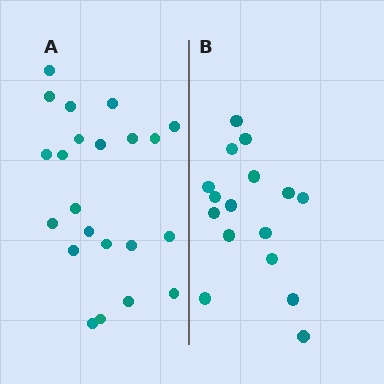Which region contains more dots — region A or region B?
Region A (the left region) has more dots.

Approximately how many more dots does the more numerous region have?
Region A has about 6 more dots than region B.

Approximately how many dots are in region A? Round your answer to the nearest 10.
About 20 dots. (The exact count is 22, which rounds to 20.)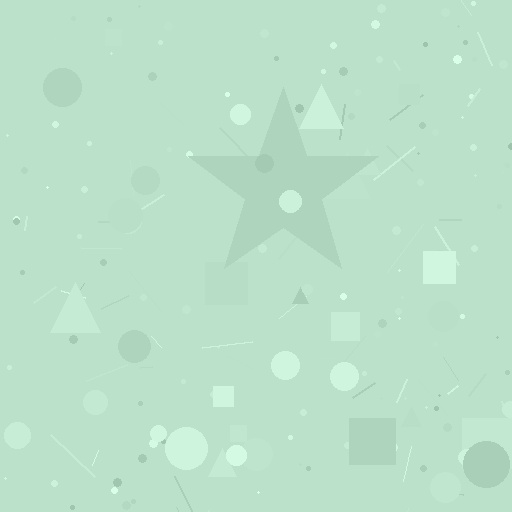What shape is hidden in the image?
A star is hidden in the image.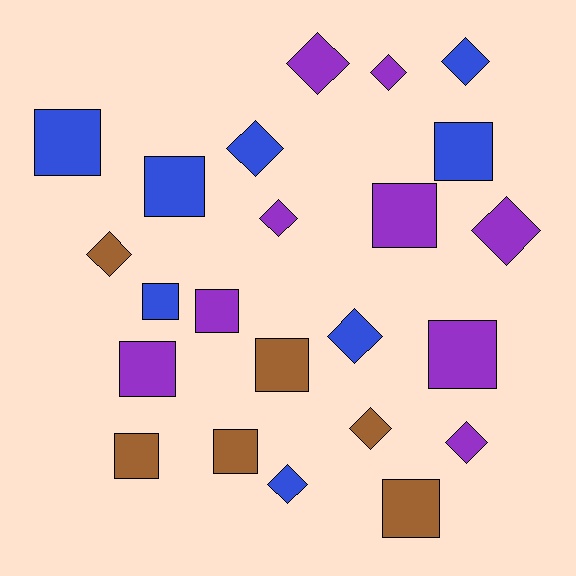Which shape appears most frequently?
Square, with 12 objects.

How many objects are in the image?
There are 23 objects.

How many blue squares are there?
There are 4 blue squares.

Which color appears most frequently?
Purple, with 9 objects.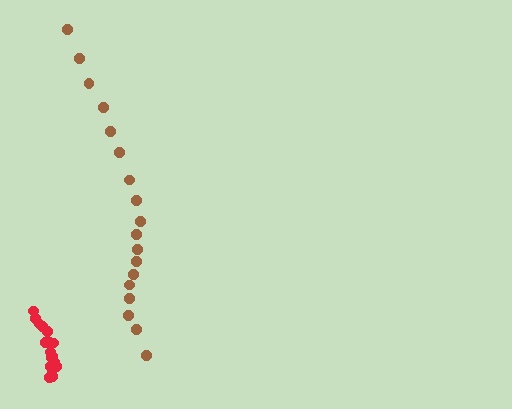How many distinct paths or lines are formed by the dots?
There are 2 distinct paths.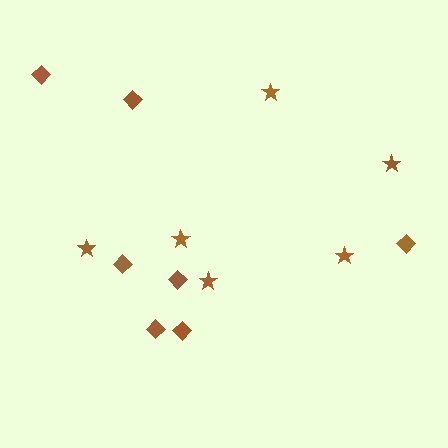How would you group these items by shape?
There are 2 groups: one group of stars (6) and one group of diamonds (7).